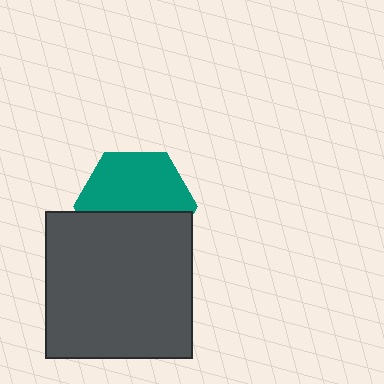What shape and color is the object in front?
The object in front is a dark gray square.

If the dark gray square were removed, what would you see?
You would see the complete teal hexagon.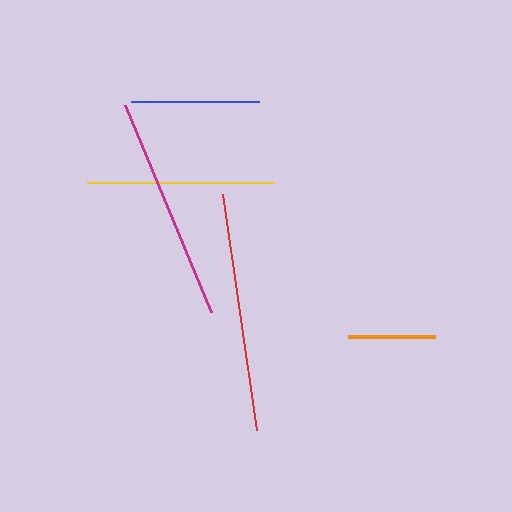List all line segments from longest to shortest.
From longest to shortest: red, magenta, yellow, blue, orange.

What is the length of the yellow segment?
The yellow segment is approximately 187 pixels long.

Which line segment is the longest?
The red line is the longest at approximately 239 pixels.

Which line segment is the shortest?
The orange line is the shortest at approximately 86 pixels.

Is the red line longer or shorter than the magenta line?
The red line is longer than the magenta line.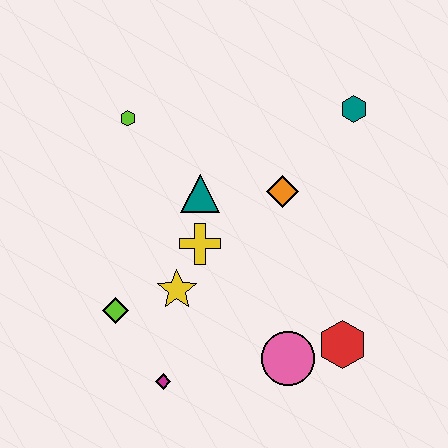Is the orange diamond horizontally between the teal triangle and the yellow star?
No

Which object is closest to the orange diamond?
The teal triangle is closest to the orange diamond.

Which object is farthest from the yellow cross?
The teal hexagon is farthest from the yellow cross.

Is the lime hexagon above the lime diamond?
Yes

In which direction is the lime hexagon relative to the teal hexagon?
The lime hexagon is to the left of the teal hexagon.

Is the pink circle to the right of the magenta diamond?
Yes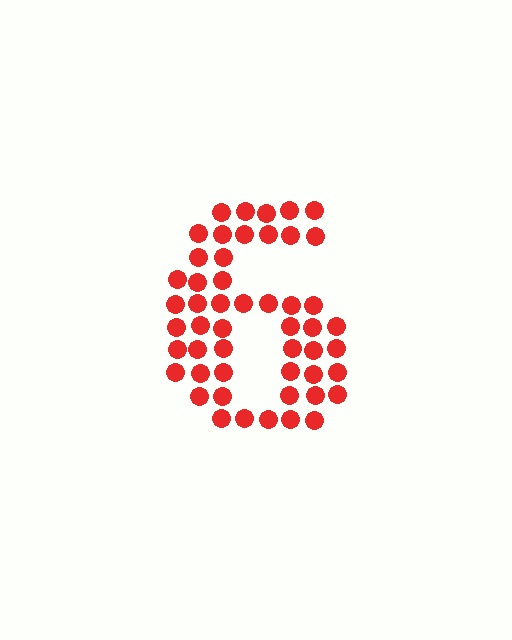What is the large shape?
The large shape is the digit 6.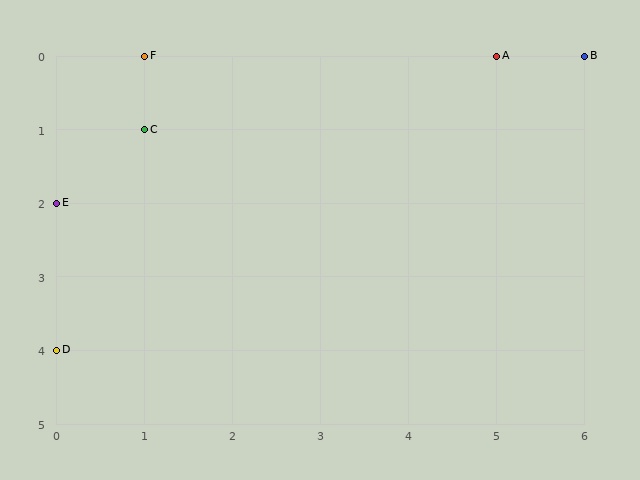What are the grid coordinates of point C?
Point C is at grid coordinates (1, 1).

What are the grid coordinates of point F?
Point F is at grid coordinates (1, 0).